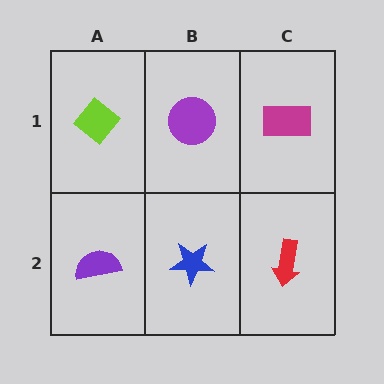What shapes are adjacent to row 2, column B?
A purple circle (row 1, column B), a purple semicircle (row 2, column A), a red arrow (row 2, column C).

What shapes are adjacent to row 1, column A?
A purple semicircle (row 2, column A), a purple circle (row 1, column B).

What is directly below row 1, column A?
A purple semicircle.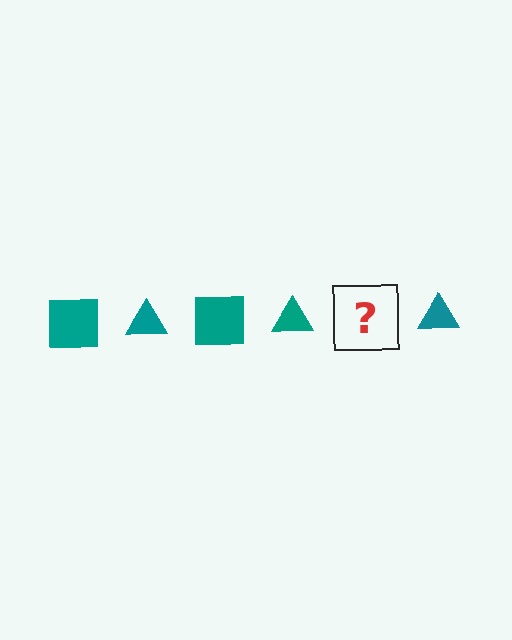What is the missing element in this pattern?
The missing element is a teal square.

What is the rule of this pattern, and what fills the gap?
The rule is that the pattern cycles through square, triangle shapes in teal. The gap should be filled with a teal square.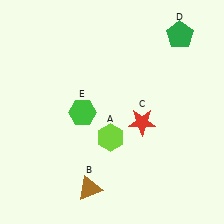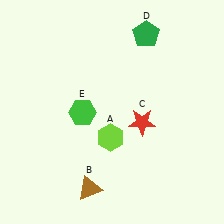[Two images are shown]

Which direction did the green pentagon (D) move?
The green pentagon (D) moved left.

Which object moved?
The green pentagon (D) moved left.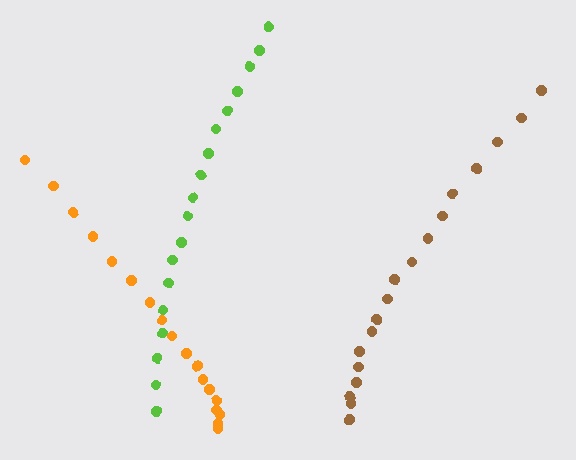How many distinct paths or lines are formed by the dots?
There are 3 distinct paths.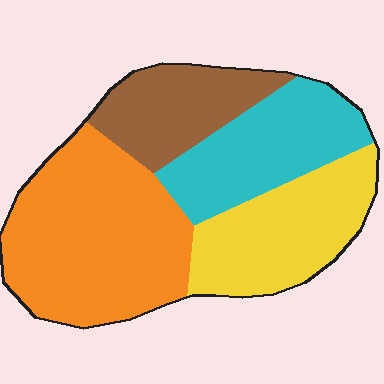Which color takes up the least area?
Brown, at roughly 15%.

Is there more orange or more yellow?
Orange.